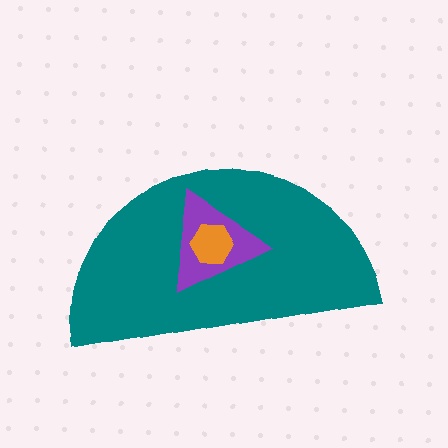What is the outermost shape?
The teal semicircle.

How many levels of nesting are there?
3.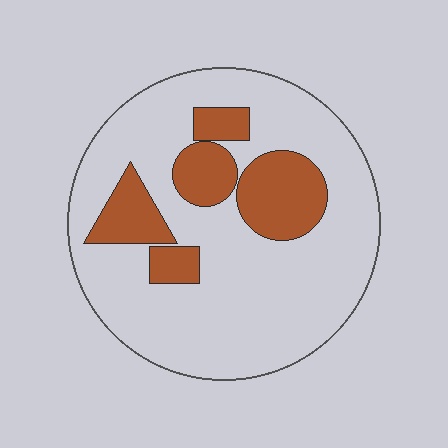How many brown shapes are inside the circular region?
5.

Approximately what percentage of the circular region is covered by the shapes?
Approximately 25%.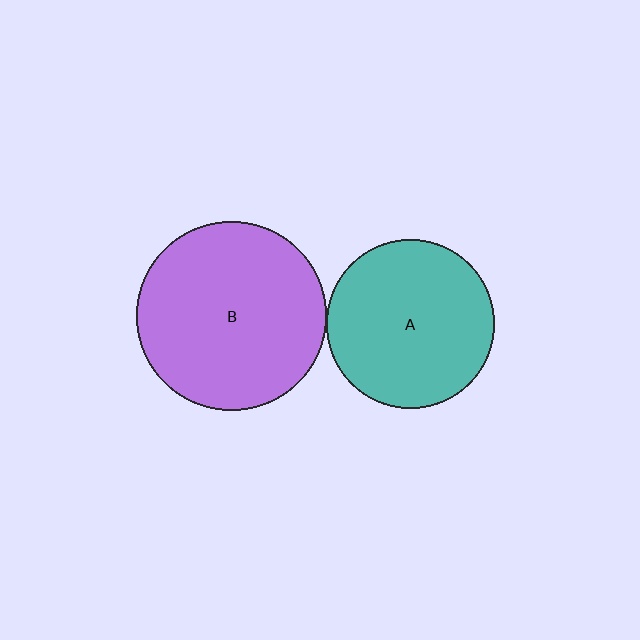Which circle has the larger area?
Circle B (purple).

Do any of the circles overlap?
No, none of the circles overlap.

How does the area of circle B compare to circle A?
Approximately 1.3 times.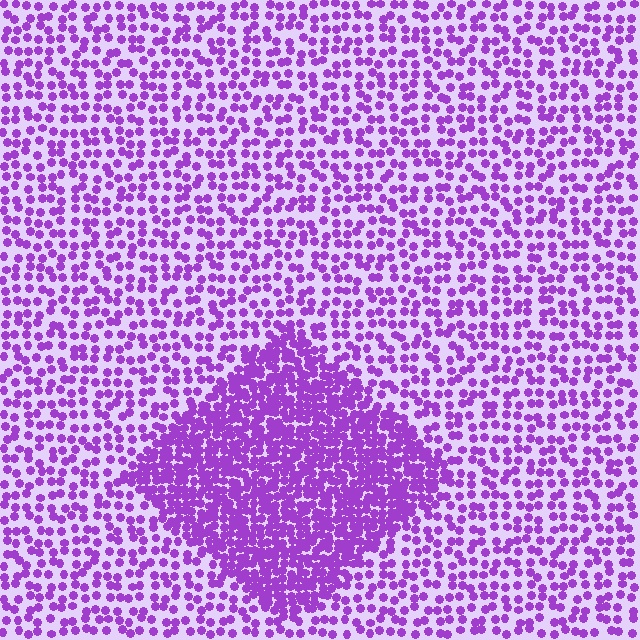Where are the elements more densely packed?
The elements are more densely packed inside the diamond boundary.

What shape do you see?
I see a diamond.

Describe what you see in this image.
The image contains small purple elements arranged at two different densities. A diamond-shaped region is visible where the elements are more densely packed than the surrounding area.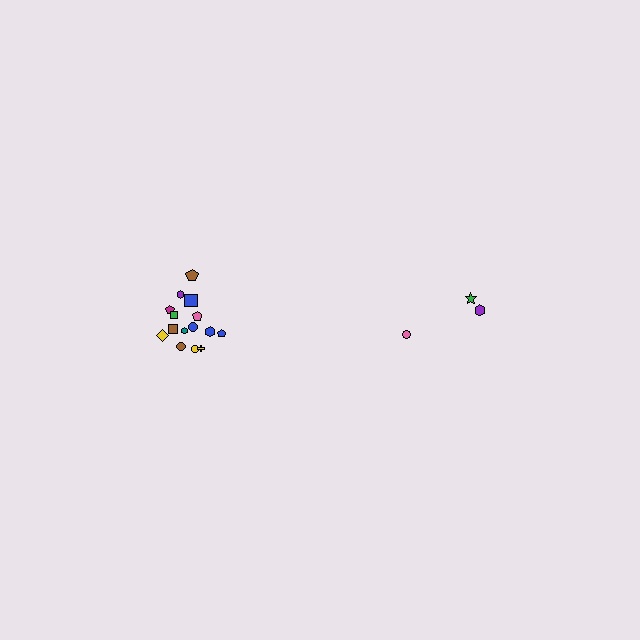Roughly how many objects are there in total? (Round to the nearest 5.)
Roughly 20 objects in total.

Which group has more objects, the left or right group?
The left group.